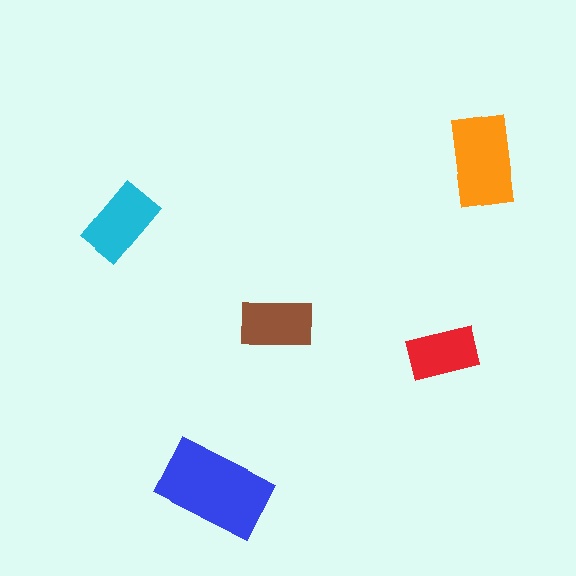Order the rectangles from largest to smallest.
the blue one, the orange one, the cyan one, the brown one, the red one.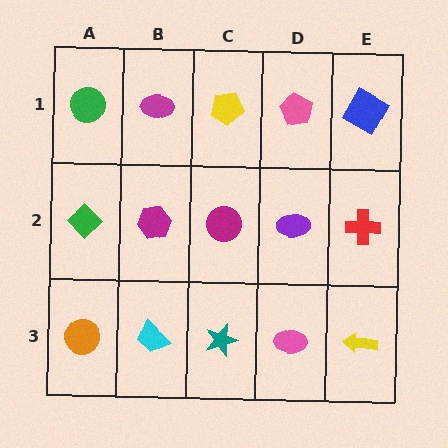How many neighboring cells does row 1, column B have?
3.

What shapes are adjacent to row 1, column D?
A purple ellipse (row 2, column D), a yellow pentagon (row 1, column C), a blue square (row 1, column E).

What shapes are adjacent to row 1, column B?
A magenta hexagon (row 2, column B), a green circle (row 1, column A), a yellow pentagon (row 1, column C).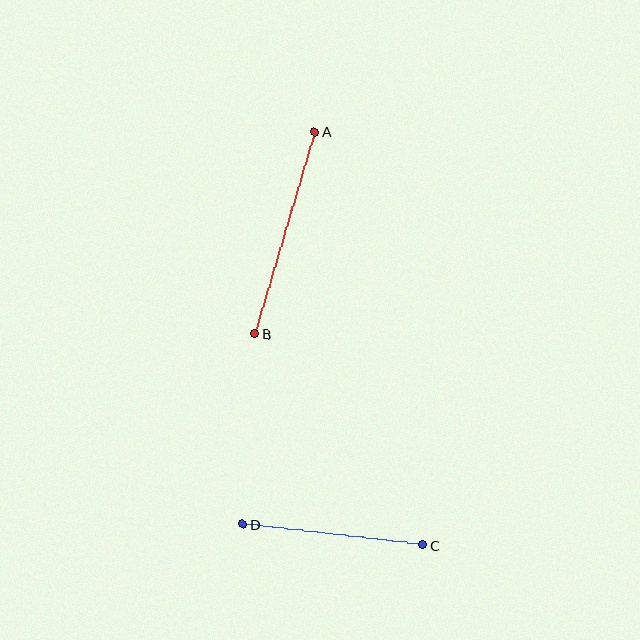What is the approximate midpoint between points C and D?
The midpoint is at approximately (333, 535) pixels.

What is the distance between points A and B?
The distance is approximately 210 pixels.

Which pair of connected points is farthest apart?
Points A and B are farthest apart.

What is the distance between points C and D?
The distance is approximately 181 pixels.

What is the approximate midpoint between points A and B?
The midpoint is at approximately (285, 233) pixels.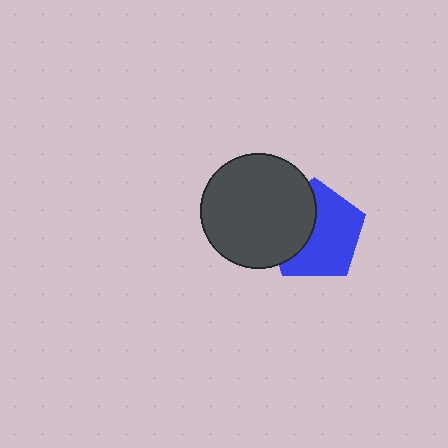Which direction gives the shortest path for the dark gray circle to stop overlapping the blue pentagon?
Moving left gives the shortest separation.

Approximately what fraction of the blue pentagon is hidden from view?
Roughly 39% of the blue pentagon is hidden behind the dark gray circle.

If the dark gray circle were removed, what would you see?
You would see the complete blue pentagon.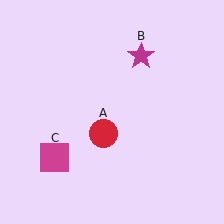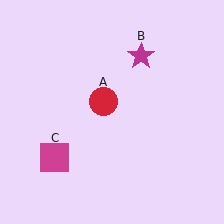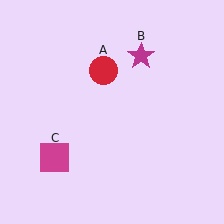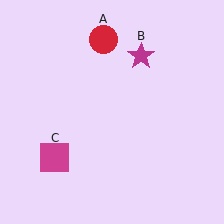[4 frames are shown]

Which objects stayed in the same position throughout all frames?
Magenta star (object B) and magenta square (object C) remained stationary.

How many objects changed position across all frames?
1 object changed position: red circle (object A).